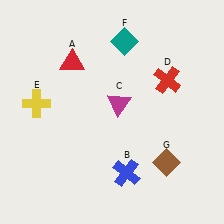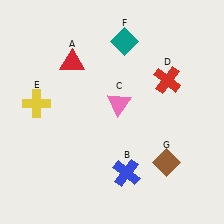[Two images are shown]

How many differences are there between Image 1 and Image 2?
There is 1 difference between the two images.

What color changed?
The triangle (C) changed from magenta in Image 1 to pink in Image 2.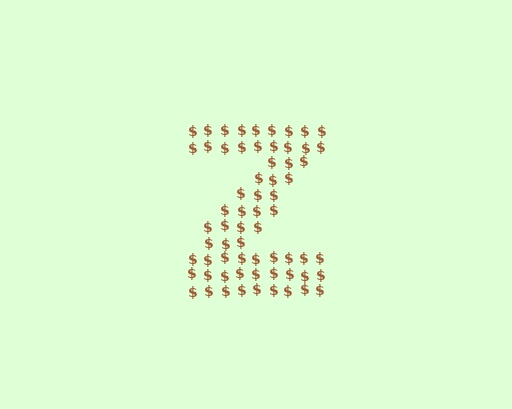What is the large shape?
The large shape is the letter Z.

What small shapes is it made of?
It is made of small dollar signs.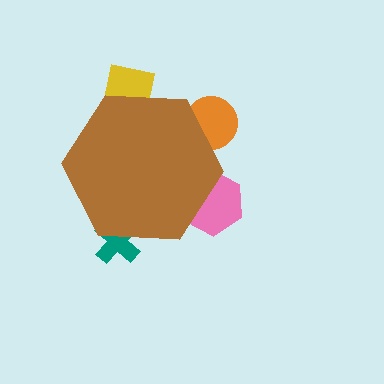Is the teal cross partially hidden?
Yes, the teal cross is partially hidden behind the brown hexagon.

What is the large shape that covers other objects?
A brown hexagon.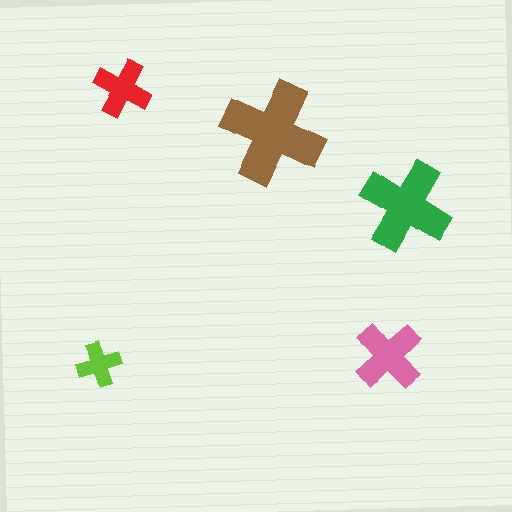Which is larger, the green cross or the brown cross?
The brown one.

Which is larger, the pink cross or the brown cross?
The brown one.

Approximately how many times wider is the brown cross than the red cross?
About 2 times wider.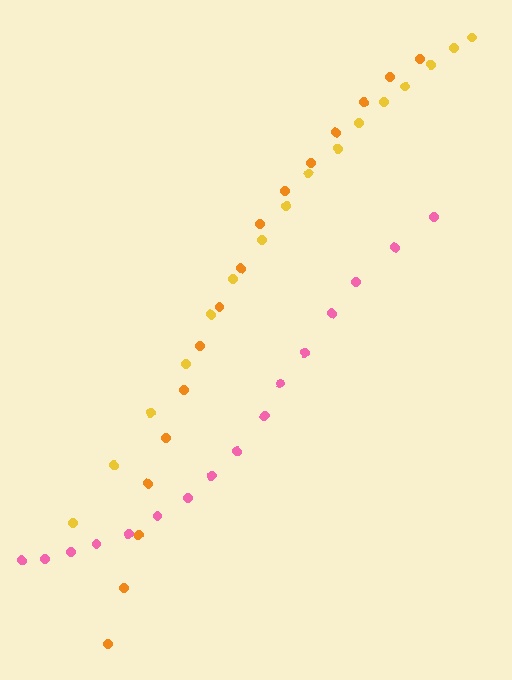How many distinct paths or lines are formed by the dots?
There are 3 distinct paths.